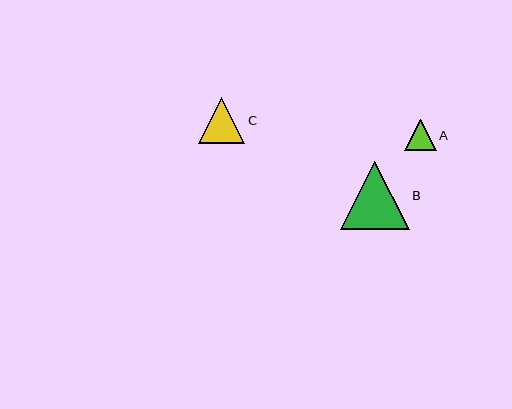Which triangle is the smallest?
Triangle A is the smallest with a size of approximately 32 pixels.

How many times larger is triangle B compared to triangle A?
Triangle B is approximately 2.2 times the size of triangle A.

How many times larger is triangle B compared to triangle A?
Triangle B is approximately 2.2 times the size of triangle A.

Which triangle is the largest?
Triangle B is the largest with a size of approximately 69 pixels.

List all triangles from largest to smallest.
From largest to smallest: B, C, A.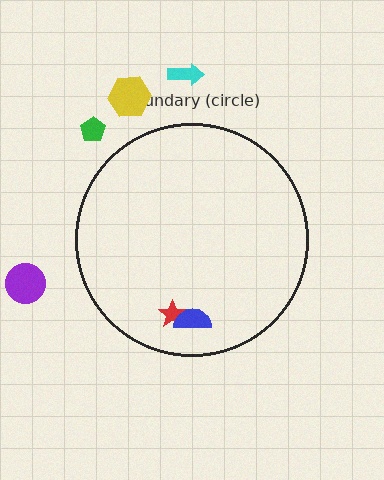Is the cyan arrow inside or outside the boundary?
Outside.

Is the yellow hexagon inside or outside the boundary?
Outside.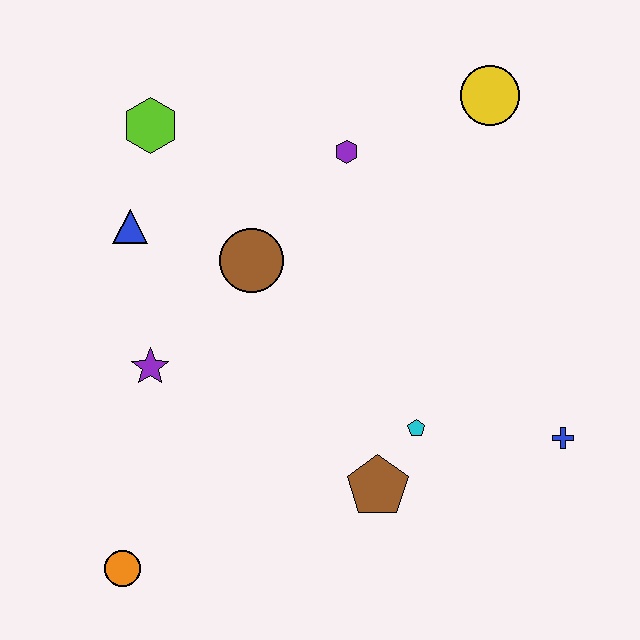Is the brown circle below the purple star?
No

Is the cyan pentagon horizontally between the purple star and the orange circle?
No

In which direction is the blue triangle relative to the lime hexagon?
The blue triangle is below the lime hexagon.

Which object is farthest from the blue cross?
The lime hexagon is farthest from the blue cross.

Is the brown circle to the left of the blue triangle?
No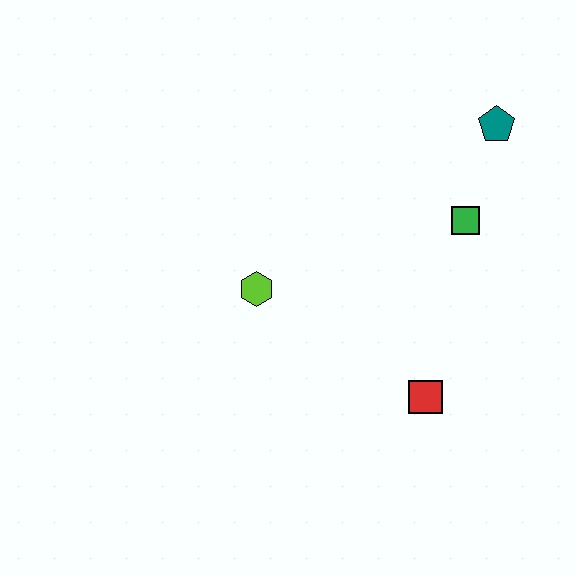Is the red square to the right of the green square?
No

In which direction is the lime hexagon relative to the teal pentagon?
The lime hexagon is to the left of the teal pentagon.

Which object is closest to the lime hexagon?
The red square is closest to the lime hexagon.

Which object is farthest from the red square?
The teal pentagon is farthest from the red square.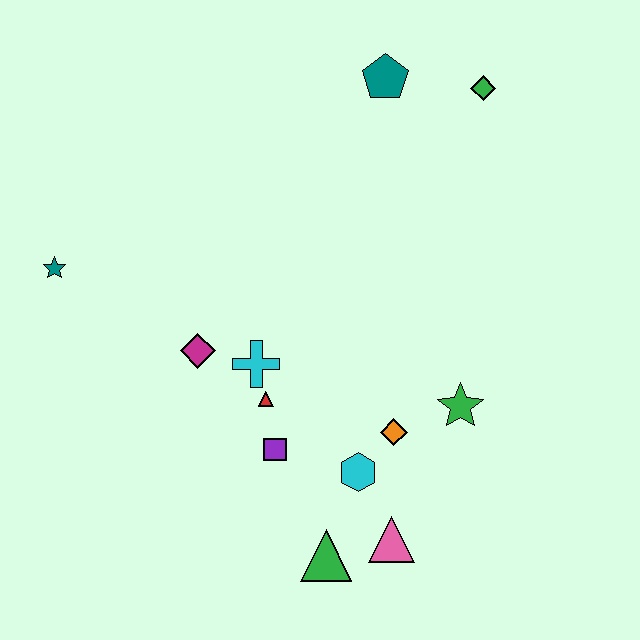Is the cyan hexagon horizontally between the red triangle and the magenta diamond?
No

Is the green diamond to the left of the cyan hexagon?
No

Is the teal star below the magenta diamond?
No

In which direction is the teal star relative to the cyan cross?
The teal star is to the left of the cyan cross.